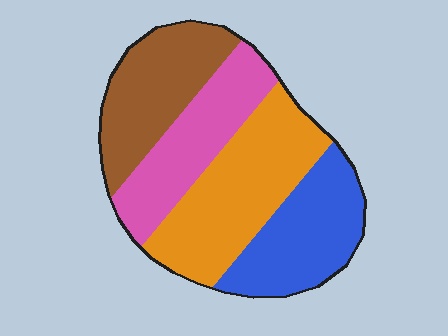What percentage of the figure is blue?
Blue takes up about one quarter (1/4) of the figure.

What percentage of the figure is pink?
Pink takes up less than a quarter of the figure.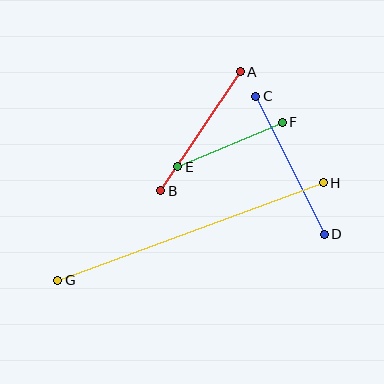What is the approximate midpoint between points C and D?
The midpoint is at approximately (290, 165) pixels.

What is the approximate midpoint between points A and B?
The midpoint is at approximately (200, 131) pixels.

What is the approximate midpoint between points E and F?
The midpoint is at approximately (230, 144) pixels.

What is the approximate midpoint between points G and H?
The midpoint is at approximately (190, 232) pixels.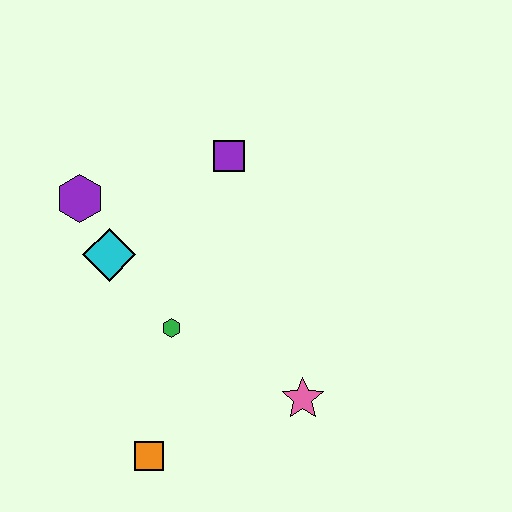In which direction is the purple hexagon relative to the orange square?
The purple hexagon is above the orange square.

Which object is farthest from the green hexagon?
The purple square is farthest from the green hexagon.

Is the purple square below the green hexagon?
No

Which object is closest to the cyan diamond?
The purple hexagon is closest to the cyan diamond.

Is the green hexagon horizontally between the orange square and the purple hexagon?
No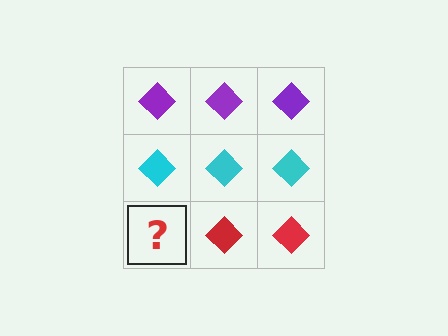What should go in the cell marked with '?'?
The missing cell should contain a red diamond.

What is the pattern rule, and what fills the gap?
The rule is that each row has a consistent color. The gap should be filled with a red diamond.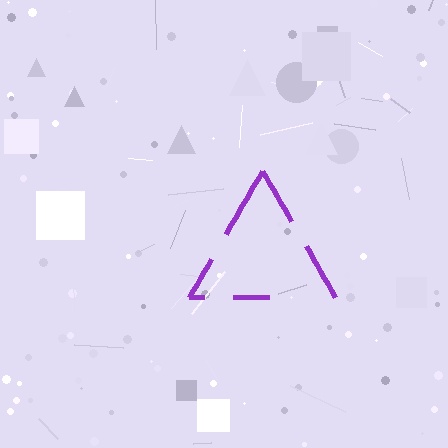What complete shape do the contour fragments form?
The contour fragments form a triangle.